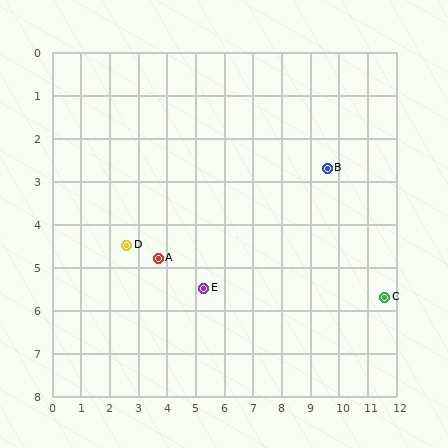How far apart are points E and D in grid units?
Points E and D are about 2.9 grid units apart.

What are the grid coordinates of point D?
Point D is at approximately (2.6, 4.5).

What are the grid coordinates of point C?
Point C is at approximately (11.6, 5.7).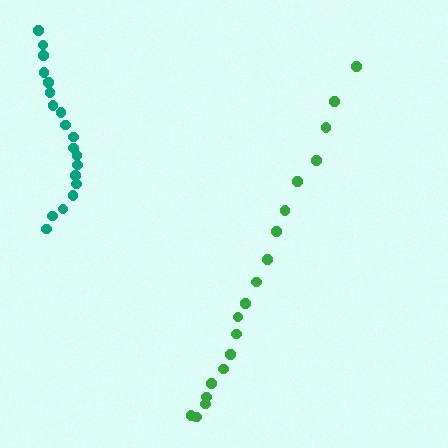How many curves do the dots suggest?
There are 2 distinct paths.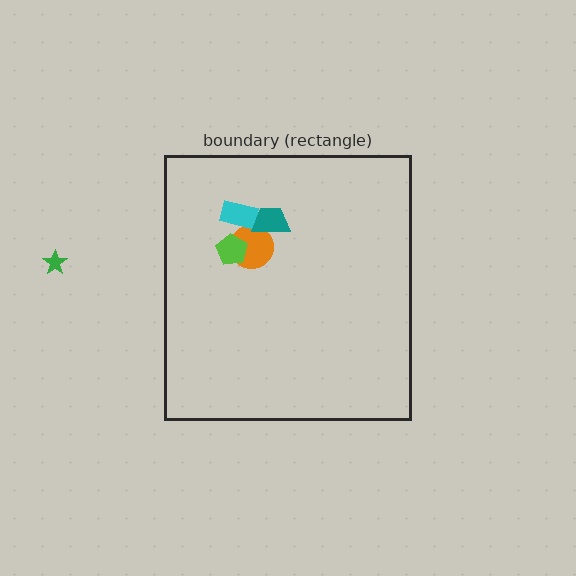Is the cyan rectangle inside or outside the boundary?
Inside.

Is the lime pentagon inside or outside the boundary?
Inside.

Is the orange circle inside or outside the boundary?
Inside.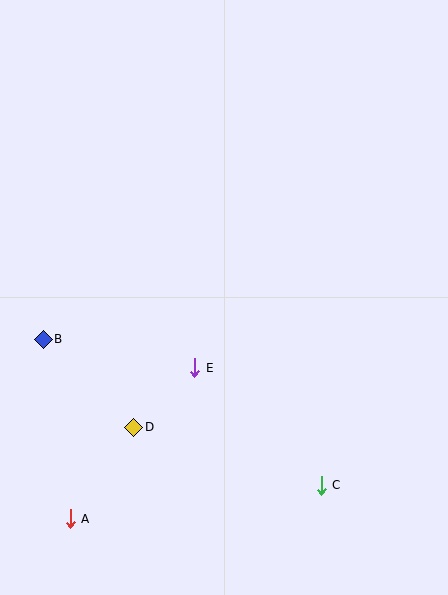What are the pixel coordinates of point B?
Point B is at (43, 339).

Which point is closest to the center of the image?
Point E at (195, 368) is closest to the center.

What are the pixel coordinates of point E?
Point E is at (195, 368).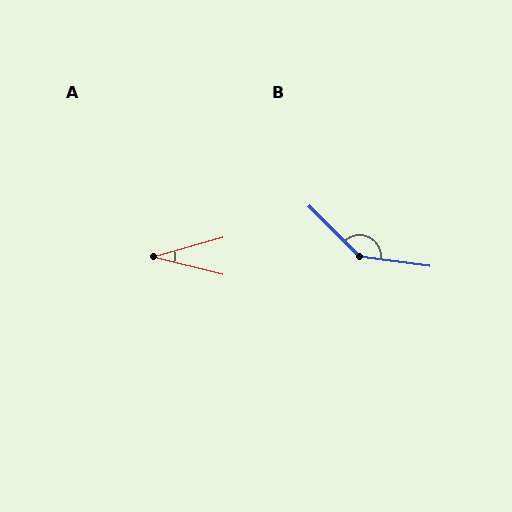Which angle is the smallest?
A, at approximately 30 degrees.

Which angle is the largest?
B, at approximately 143 degrees.